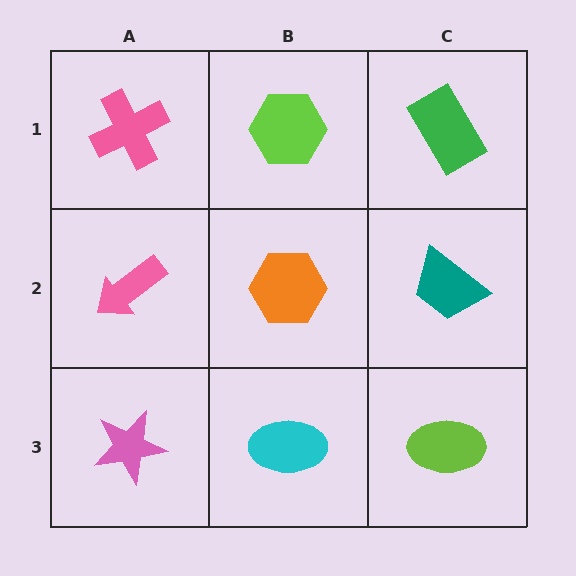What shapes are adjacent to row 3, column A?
A pink arrow (row 2, column A), a cyan ellipse (row 3, column B).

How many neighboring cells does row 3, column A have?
2.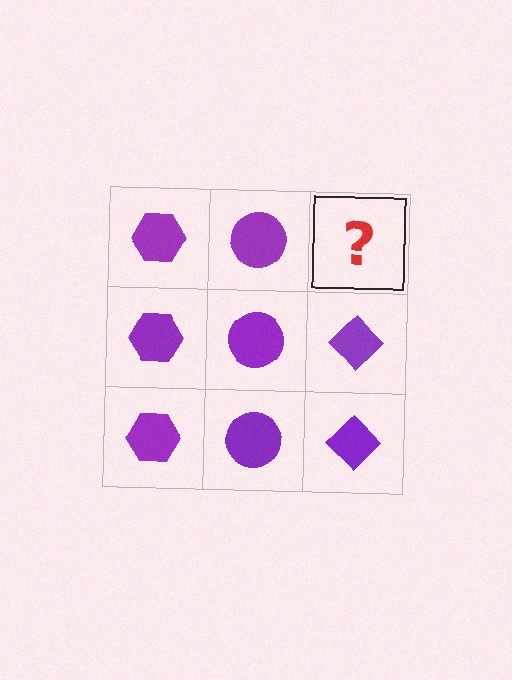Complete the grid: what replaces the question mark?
The question mark should be replaced with a purple diamond.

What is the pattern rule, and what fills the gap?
The rule is that each column has a consistent shape. The gap should be filled with a purple diamond.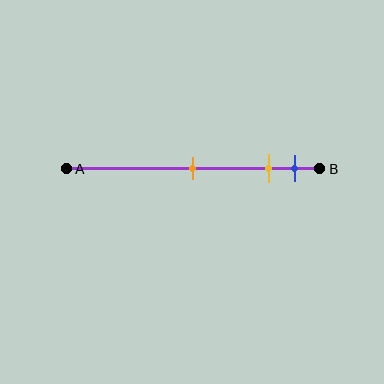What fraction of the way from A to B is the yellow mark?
The yellow mark is approximately 80% (0.8) of the way from A to B.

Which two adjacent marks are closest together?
The yellow and blue marks are the closest adjacent pair.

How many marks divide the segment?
There are 3 marks dividing the segment.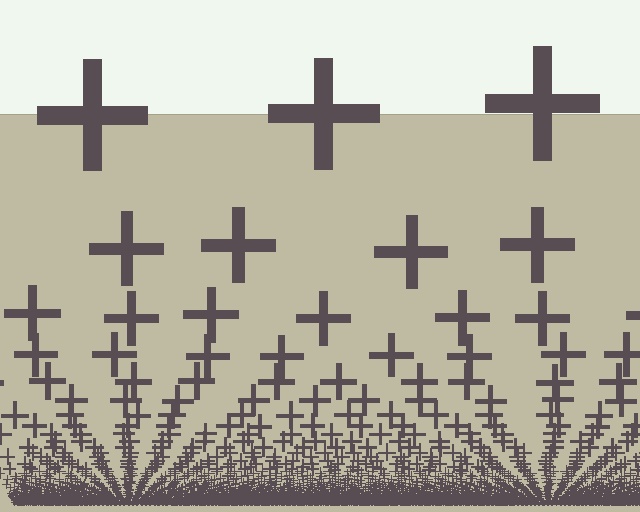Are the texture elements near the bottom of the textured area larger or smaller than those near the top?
Smaller. The gradient is inverted — elements near the bottom are smaller and denser.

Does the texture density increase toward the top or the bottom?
Density increases toward the bottom.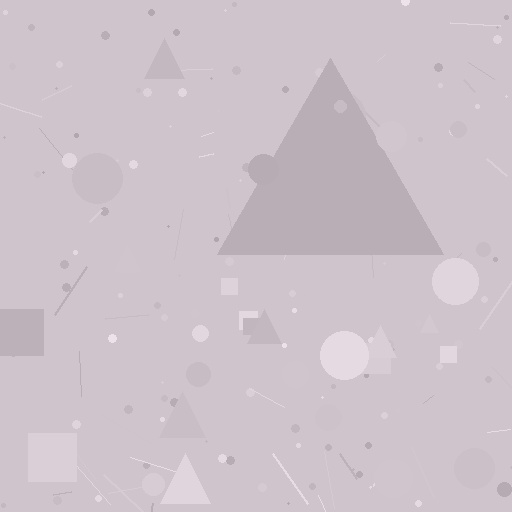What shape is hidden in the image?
A triangle is hidden in the image.